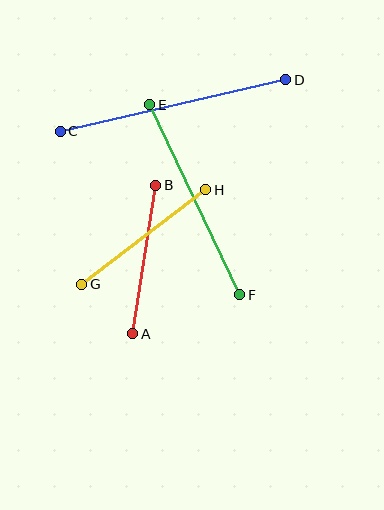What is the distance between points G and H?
The distance is approximately 156 pixels.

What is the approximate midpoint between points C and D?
The midpoint is at approximately (173, 105) pixels.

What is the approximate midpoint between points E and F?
The midpoint is at approximately (195, 200) pixels.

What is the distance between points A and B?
The distance is approximately 150 pixels.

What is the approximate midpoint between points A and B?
The midpoint is at approximately (144, 259) pixels.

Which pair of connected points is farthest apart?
Points C and D are farthest apart.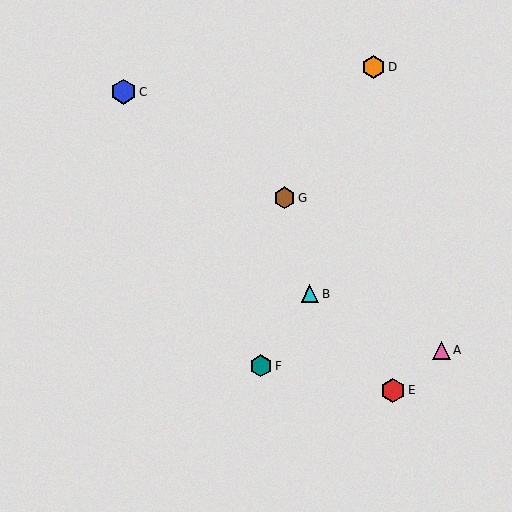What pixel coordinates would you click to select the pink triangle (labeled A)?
Click at (441, 350) to select the pink triangle A.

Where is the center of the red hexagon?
The center of the red hexagon is at (393, 390).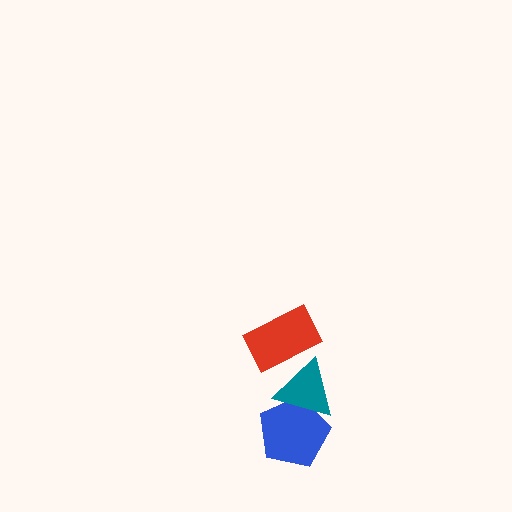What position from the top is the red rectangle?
The red rectangle is 1st from the top.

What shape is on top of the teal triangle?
The red rectangle is on top of the teal triangle.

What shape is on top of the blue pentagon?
The teal triangle is on top of the blue pentagon.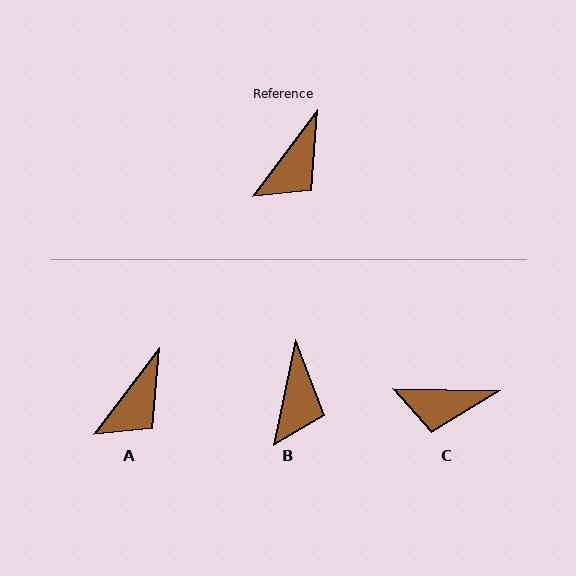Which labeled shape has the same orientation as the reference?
A.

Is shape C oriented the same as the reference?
No, it is off by about 54 degrees.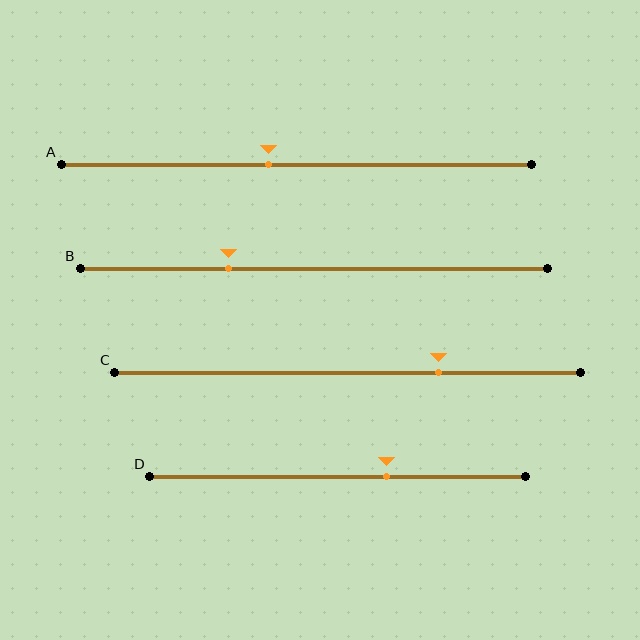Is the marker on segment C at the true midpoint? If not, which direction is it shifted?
No, the marker on segment C is shifted to the right by about 20% of the segment length.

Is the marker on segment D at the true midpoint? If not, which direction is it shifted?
No, the marker on segment D is shifted to the right by about 13% of the segment length.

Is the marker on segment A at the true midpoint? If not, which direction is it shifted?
No, the marker on segment A is shifted to the left by about 6% of the segment length.